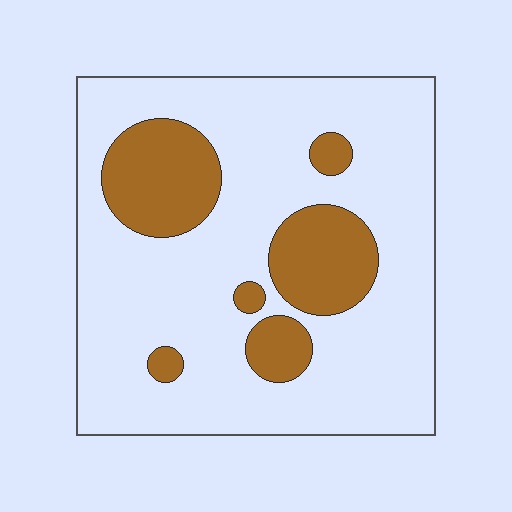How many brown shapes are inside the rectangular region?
6.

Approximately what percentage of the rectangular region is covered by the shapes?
Approximately 20%.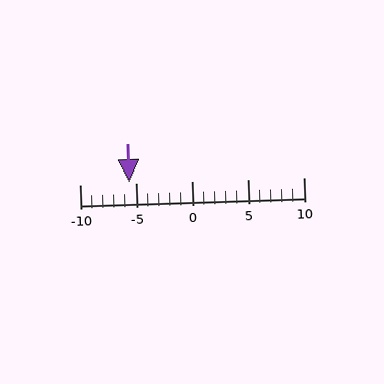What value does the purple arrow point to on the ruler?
The purple arrow points to approximately -6.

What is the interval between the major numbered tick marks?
The major tick marks are spaced 5 units apart.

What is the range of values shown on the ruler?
The ruler shows values from -10 to 10.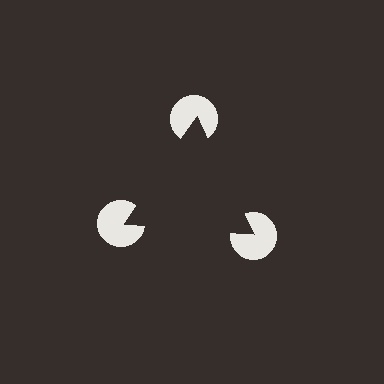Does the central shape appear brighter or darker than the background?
It typically appears slightly darker than the background, even though no actual brightness change is drawn.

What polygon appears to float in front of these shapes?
An illusory triangle — its edges are inferred from the aligned wedge cuts in the pac-man discs, not physically drawn.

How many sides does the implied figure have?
3 sides.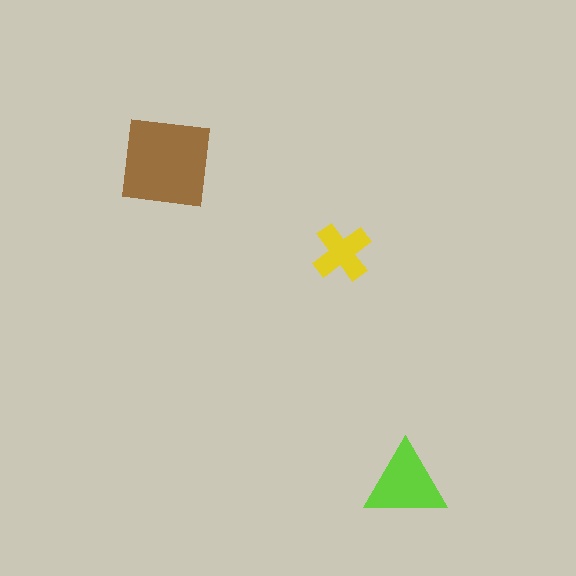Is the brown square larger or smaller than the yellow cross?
Larger.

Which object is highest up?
The brown square is topmost.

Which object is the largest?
The brown square.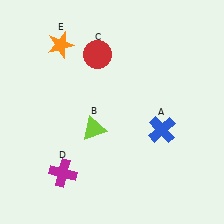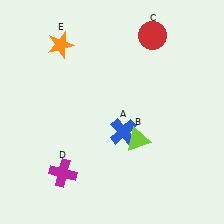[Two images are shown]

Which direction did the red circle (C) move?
The red circle (C) moved right.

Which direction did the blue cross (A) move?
The blue cross (A) moved left.